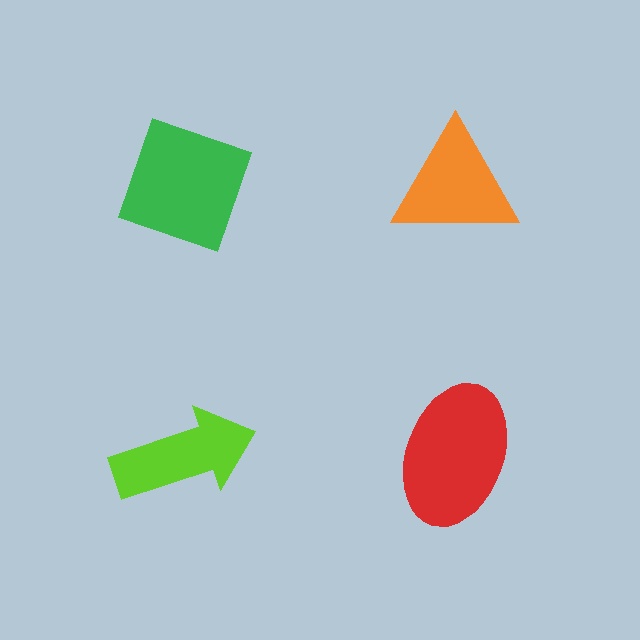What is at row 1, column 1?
A green diamond.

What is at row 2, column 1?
A lime arrow.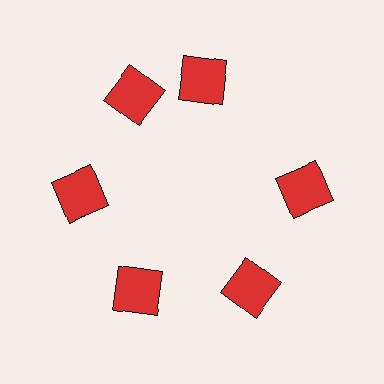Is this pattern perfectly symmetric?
No. The 6 red squares are arranged in a ring, but one element near the 1 o'clock position is rotated out of alignment along the ring, breaking the 6-fold rotational symmetry.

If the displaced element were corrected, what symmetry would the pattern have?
It would have 6-fold rotational symmetry — the pattern would map onto itself every 60 degrees.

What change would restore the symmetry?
The symmetry would be restored by rotating it back into even spacing with its neighbors so that all 6 squares sit at equal angles and equal distance from the center.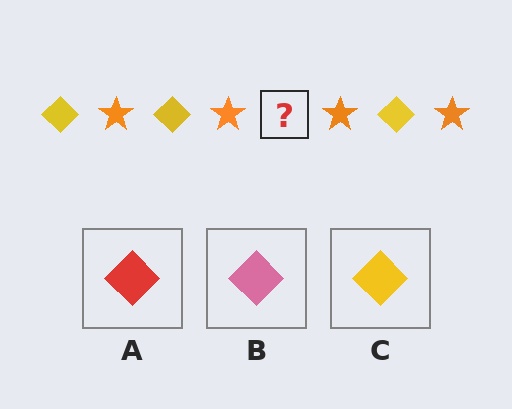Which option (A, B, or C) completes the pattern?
C.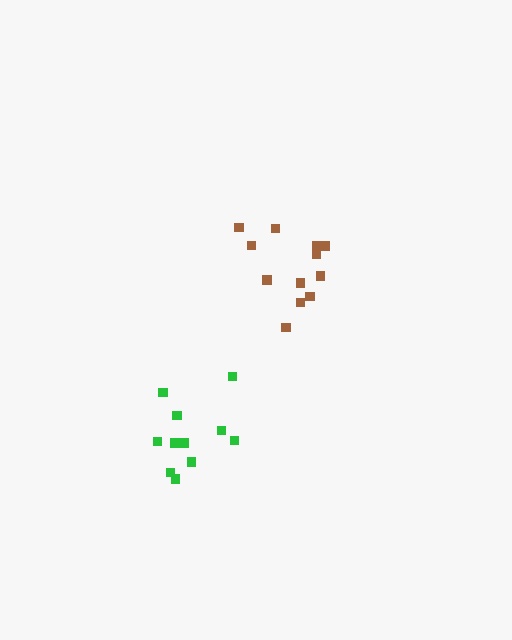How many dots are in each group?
Group 1: 12 dots, Group 2: 11 dots (23 total).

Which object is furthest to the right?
The brown cluster is rightmost.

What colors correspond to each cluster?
The clusters are colored: brown, green.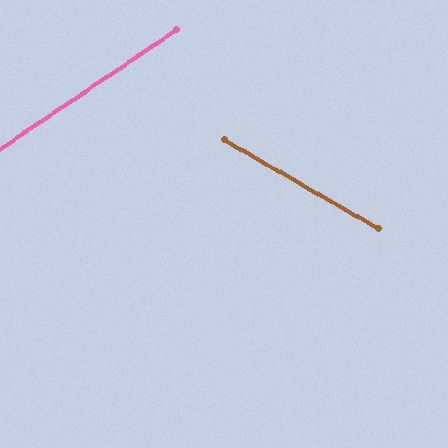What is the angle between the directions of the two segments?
Approximately 64 degrees.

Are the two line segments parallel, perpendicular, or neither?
Neither parallel nor perpendicular — they differ by about 64°.